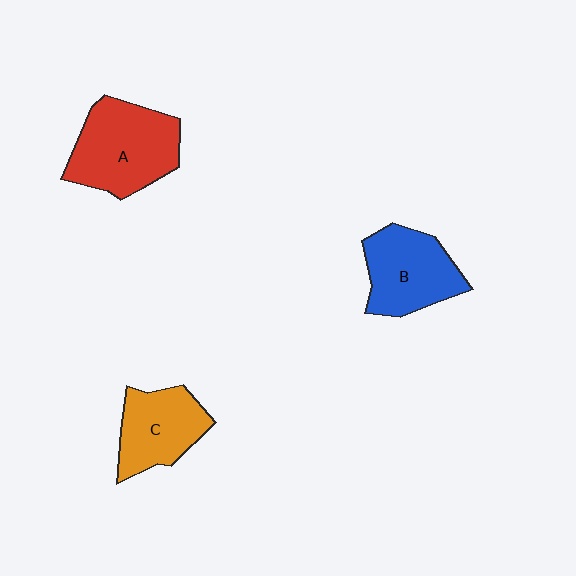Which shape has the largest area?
Shape A (red).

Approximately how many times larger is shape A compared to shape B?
Approximately 1.2 times.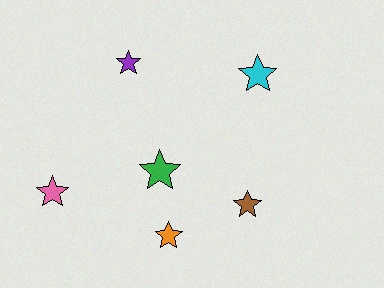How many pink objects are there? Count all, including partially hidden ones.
There is 1 pink object.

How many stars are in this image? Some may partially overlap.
There are 6 stars.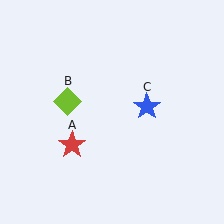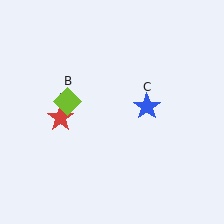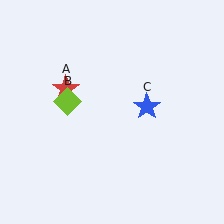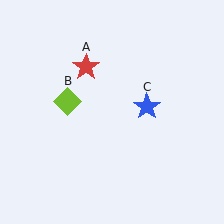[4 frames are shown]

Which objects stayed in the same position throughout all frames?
Lime diamond (object B) and blue star (object C) remained stationary.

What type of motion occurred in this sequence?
The red star (object A) rotated clockwise around the center of the scene.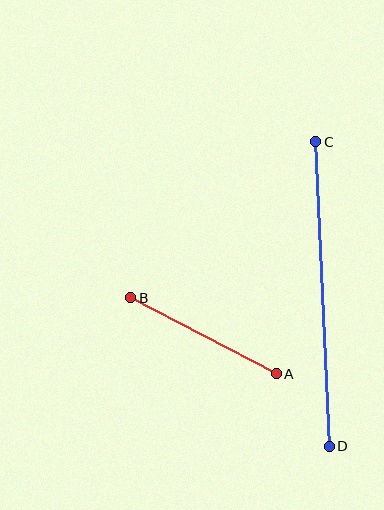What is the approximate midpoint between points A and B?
The midpoint is at approximately (203, 336) pixels.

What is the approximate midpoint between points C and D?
The midpoint is at approximately (322, 294) pixels.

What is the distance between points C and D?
The distance is approximately 305 pixels.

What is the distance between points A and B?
The distance is approximately 164 pixels.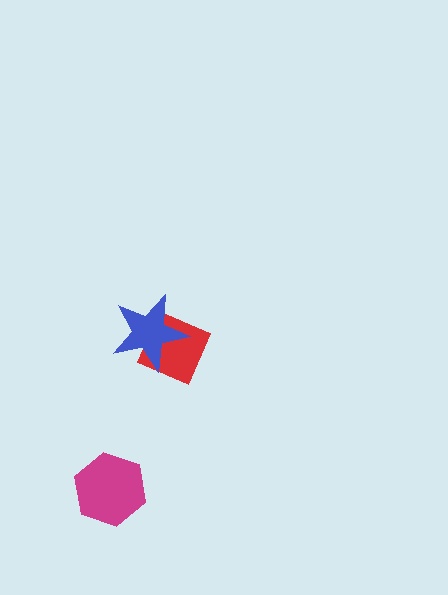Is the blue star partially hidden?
No, no other shape covers it.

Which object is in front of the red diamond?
The blue star is in front of the red diamond.